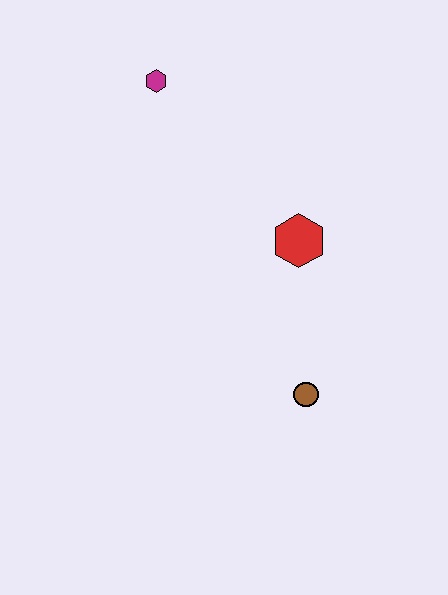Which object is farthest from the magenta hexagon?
The brown circle is farthest from the magenta hexagon.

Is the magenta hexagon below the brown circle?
No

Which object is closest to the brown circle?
The red hexagon is closest to the brown circle.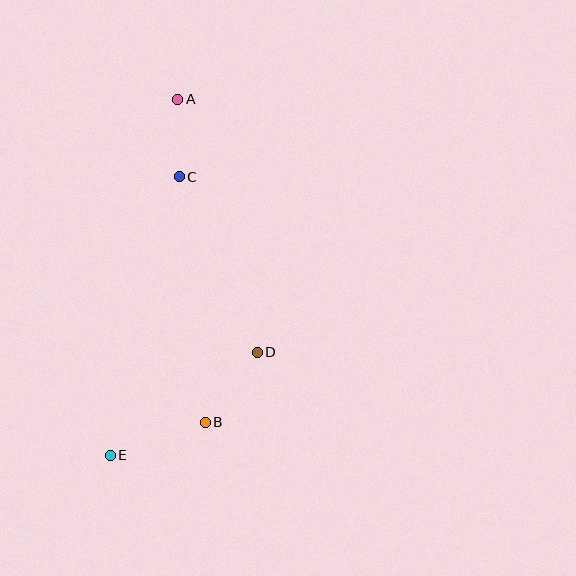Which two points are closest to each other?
Points A and C are closest to each other.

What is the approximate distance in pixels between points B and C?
The distance between B and C is approximately 247 pixels.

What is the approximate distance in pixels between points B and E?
The distance between B and E is approximately 100 pixels.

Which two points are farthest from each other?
Points A and E are farthest from each other.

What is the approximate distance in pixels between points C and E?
The distance between C and E is approximately 287 pixels.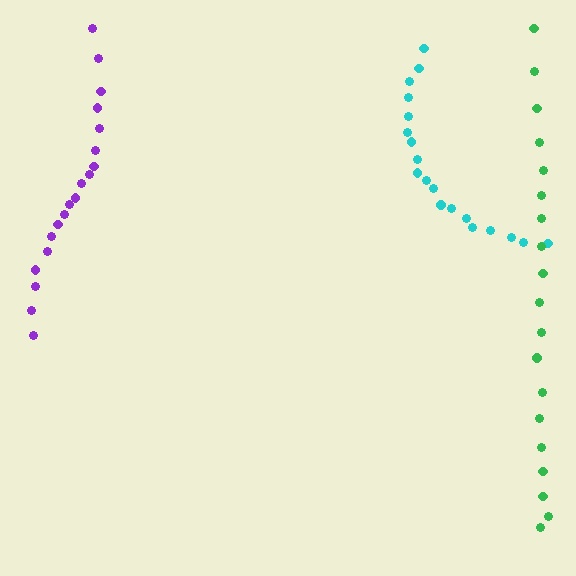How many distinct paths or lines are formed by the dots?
There are 3 distinct paths.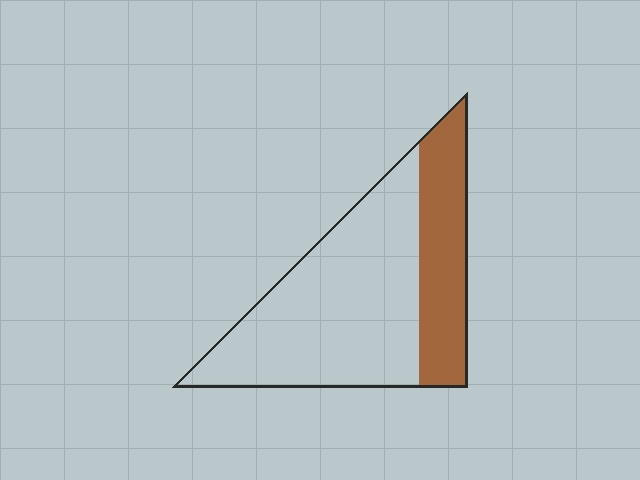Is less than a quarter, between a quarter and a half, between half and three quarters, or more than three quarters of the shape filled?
Between a quarter and a half.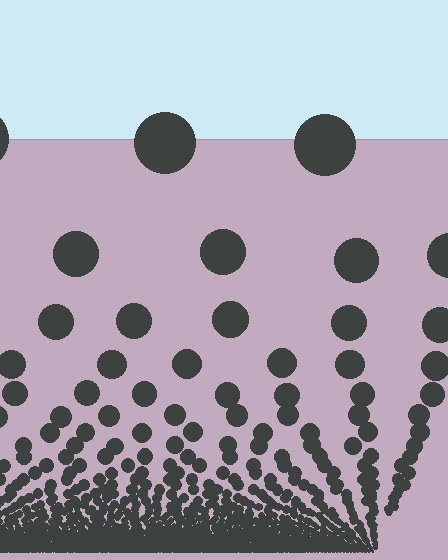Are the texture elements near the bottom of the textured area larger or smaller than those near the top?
Smaller. The gradient is inverted — elements near the bottom are smaller and denser.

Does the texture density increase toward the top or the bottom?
Density increases toward the bottom.